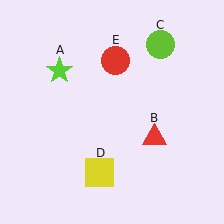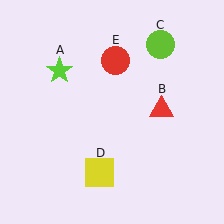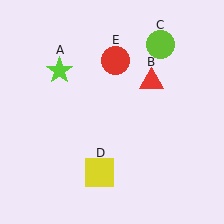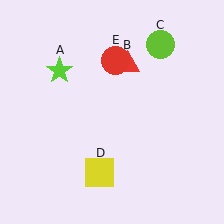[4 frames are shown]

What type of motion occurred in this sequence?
The red triangle (object B) rotated counterclockwise around the center of the scene.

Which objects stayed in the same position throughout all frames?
Lime star (object A) and lime circle (object C) and yellow square (object D) and red circle (object E) remained stationary.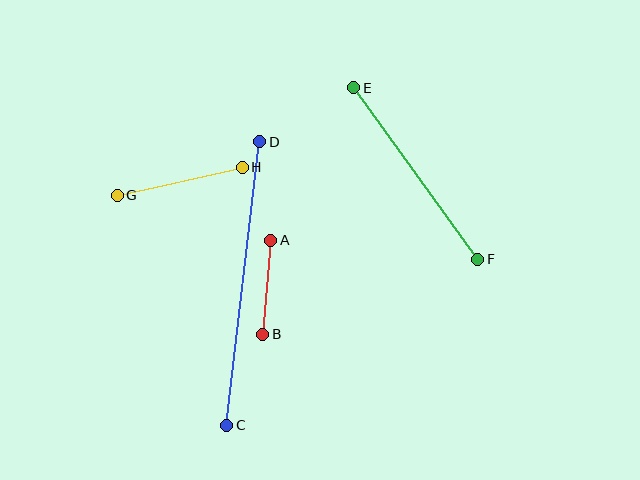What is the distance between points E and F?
The distance is approximately 212 pixels.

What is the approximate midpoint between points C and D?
The midpoint is at approximately (243, 284) pixels.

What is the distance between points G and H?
The distance is approximately 128 pixels.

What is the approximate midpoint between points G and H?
The midpoint is at approximately (180, 181) pixels.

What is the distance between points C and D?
The distance is approximately 285 pixels.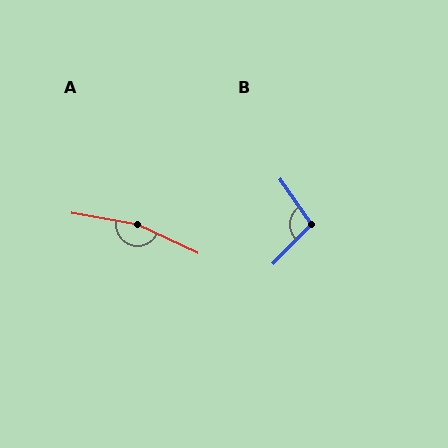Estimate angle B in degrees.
Approximately 102 degrees.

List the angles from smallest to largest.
B (102°), A (164°).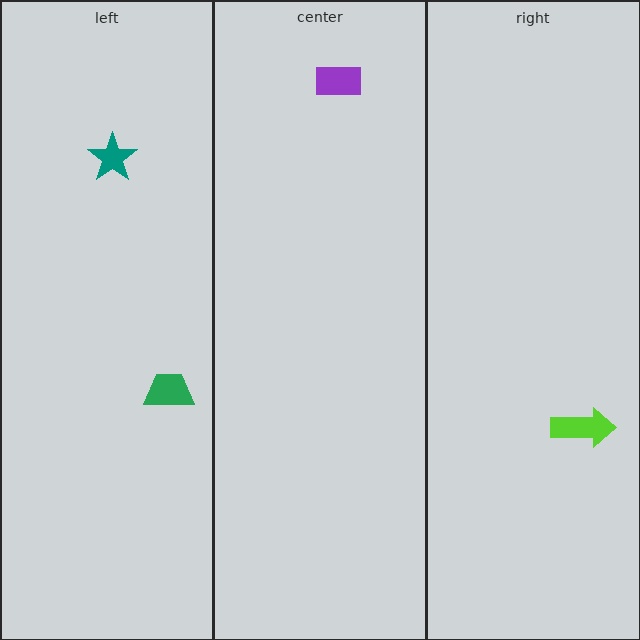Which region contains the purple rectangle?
The center region.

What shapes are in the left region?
The teal star, the green trapezoid.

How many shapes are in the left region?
2.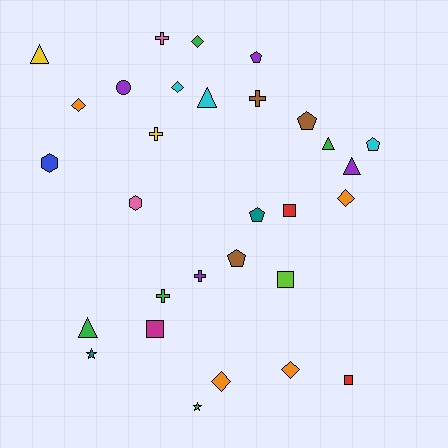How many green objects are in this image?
There are 5 green objects.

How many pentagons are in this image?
There are 5 pentagons.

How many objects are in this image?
There are 30 objects.